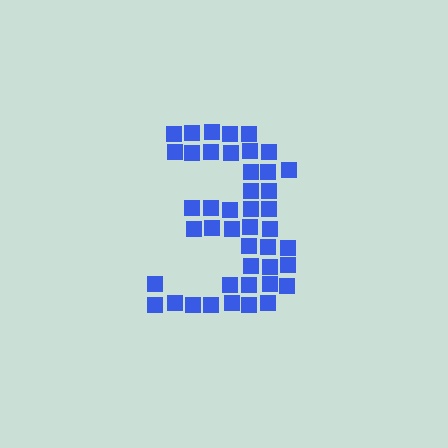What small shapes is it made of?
It is made of small squares.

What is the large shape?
The large shape is the digit 3.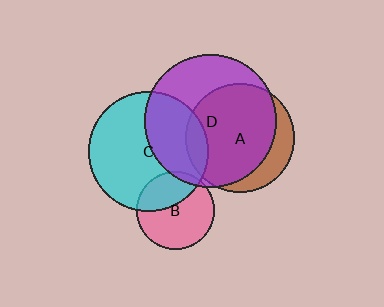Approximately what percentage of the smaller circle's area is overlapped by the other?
Approximately 35%.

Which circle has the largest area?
Circle D (purple).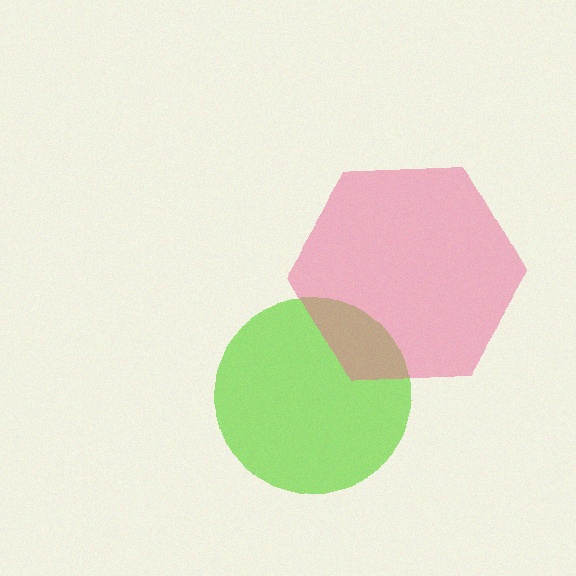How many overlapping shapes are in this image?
There are 2 overlapping shapes in the image.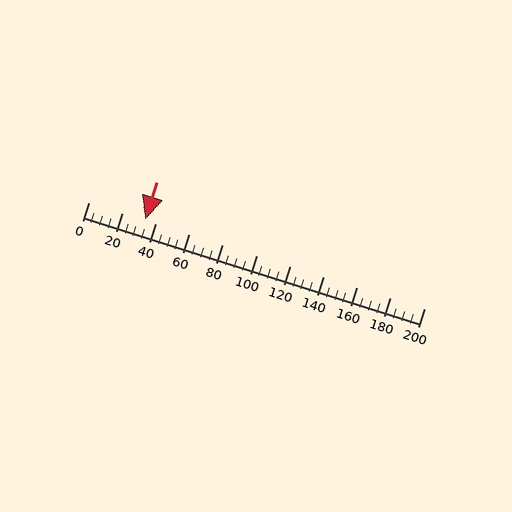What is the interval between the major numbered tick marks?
The major tick marks are spaced 20 units apart.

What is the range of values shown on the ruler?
The ruler shows values from 0 to 200.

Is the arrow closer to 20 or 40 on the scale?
The arrow is closer to 40.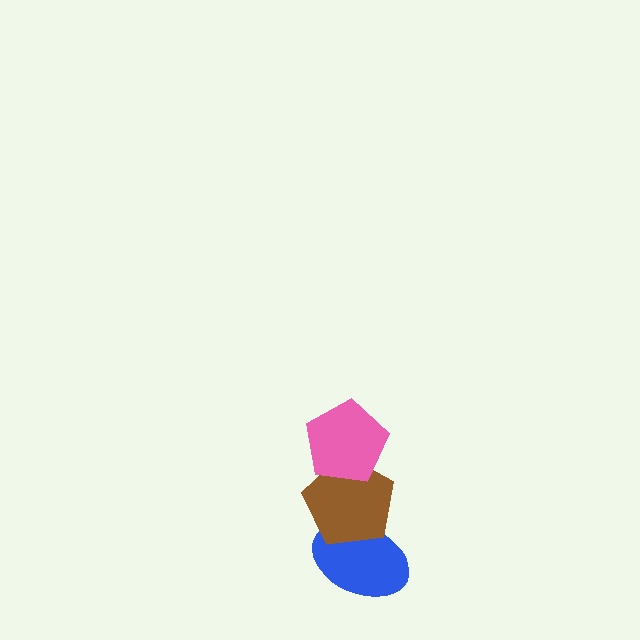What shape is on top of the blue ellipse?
The brown pentagon is on top of the blue ellipse.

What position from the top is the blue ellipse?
The blue ellipse is 3rd from the top.